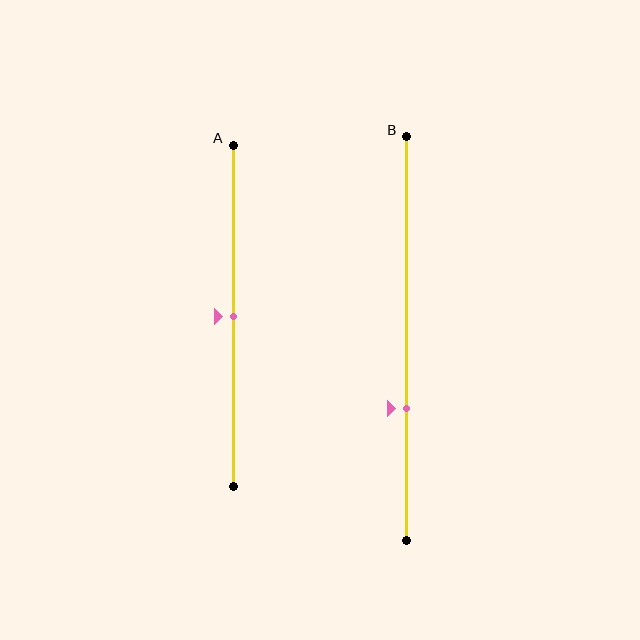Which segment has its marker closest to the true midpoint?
Segment A has its marker closest to the true midpoint.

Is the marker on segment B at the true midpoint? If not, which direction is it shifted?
No, the marker on segment B is shifted downward by about 17% of the segment length.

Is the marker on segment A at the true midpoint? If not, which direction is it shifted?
Yes, the marker on segment A is at the true midpoint.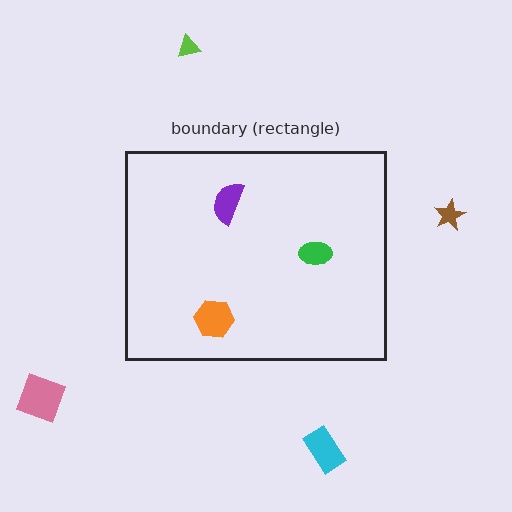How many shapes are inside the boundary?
3 inside, 4 outside.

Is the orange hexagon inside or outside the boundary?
Inside.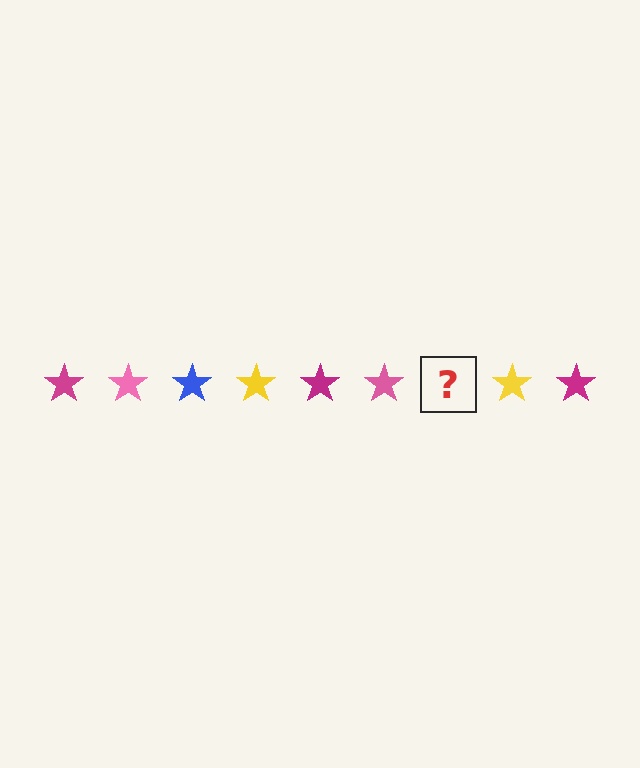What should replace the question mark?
The question mark should be replaced with a blue star.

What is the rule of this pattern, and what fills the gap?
The rule is that the pattern cycles through magenta, pink, blue, yellow stars. The gap should be filled with a blue star.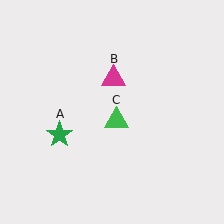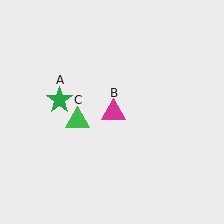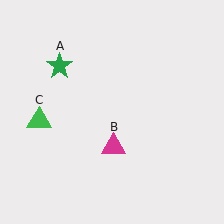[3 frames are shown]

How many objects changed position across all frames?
3 objects changed position: green star (object A), magenta triangle (object B), green triangle (object C).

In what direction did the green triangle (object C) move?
The green triangle (object C) moved left.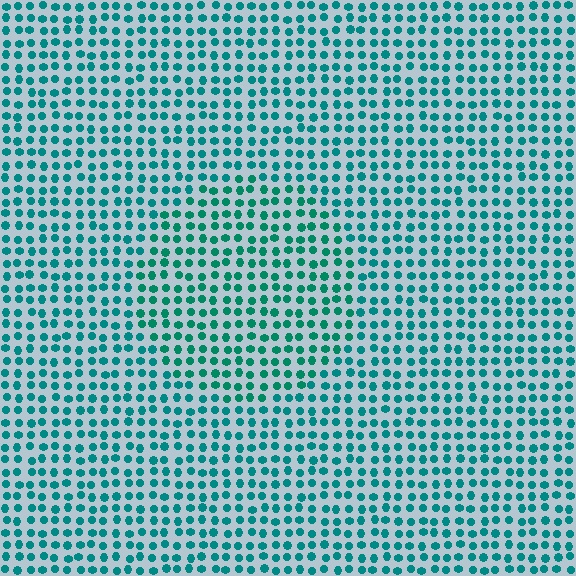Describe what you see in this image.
The image is filled with small teal elements in a uniform arrangement. A circle-shaped region is visible where the elements are tinted to a slightly different hue, forming a subtle color boundary.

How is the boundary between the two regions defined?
The boundary is defined purely by a slight shift in hue (about 15 degrees). Spacing, size, and orientation are identical on both sides.